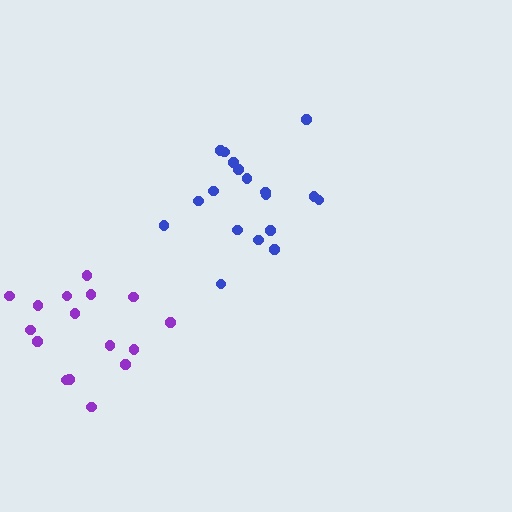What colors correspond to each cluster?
The clusters are colored: purple, blue.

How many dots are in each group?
Group 1: 16 dots, Group 2: 18 dots (34 total).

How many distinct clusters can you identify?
There are 2 distinct clusters.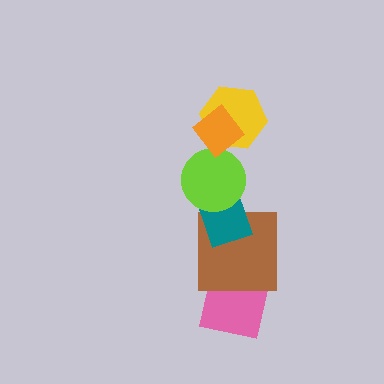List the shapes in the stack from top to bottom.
From top to bottom: the orange diamond, the yellow hexagon, the lime circle, the teal rectangle, the brown square, the pink square.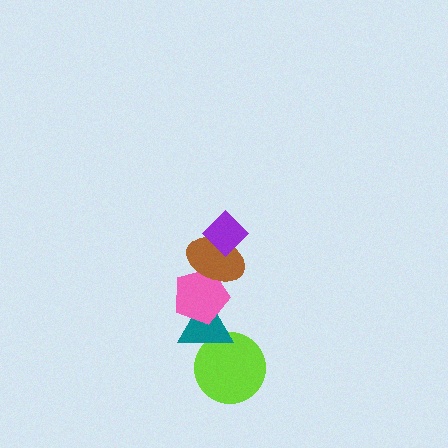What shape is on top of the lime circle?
The teal triangle is on top of the lime circle.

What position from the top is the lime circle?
The lime circle is 5th from the top.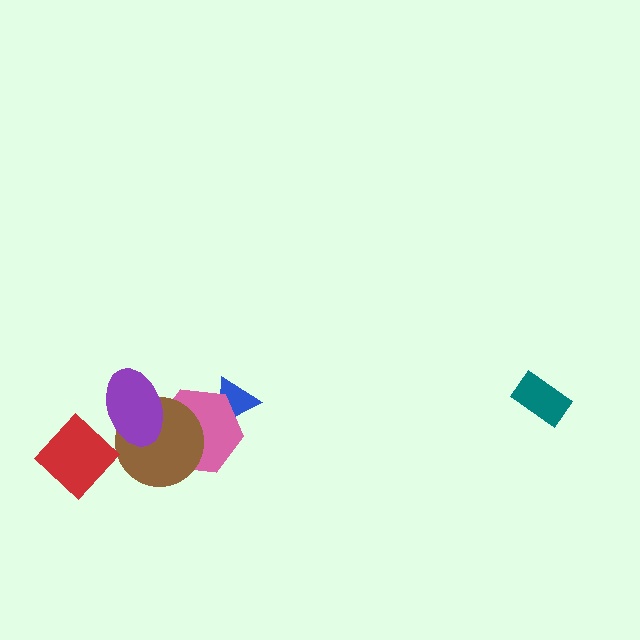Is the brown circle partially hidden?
Yes, it is partially covered by another shape.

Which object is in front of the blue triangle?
The pink hexagon is in front of the blue triangle.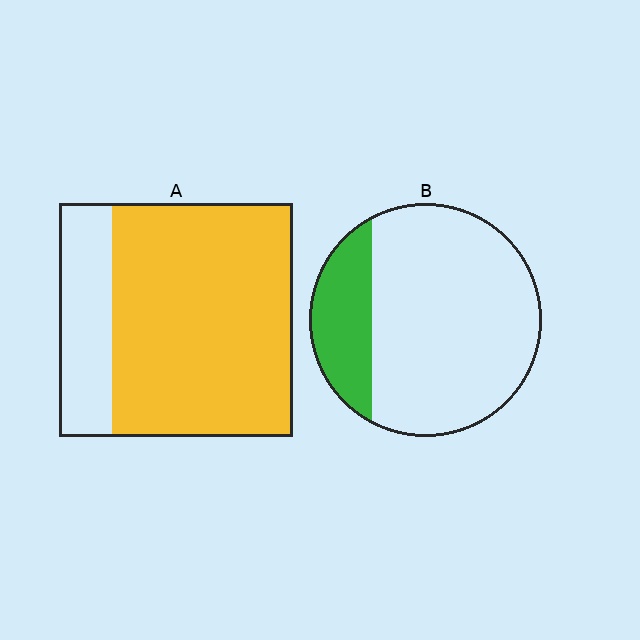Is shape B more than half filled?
No.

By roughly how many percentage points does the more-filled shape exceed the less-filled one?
By roughly 55 percentage points (A over B).